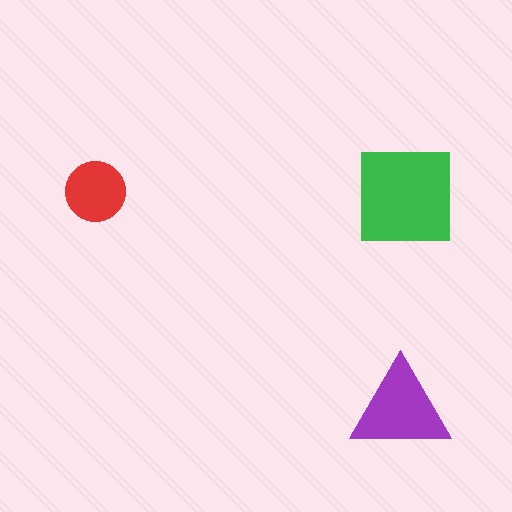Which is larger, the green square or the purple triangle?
The green square.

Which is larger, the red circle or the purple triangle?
The purple triangle.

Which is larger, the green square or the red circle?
The green square.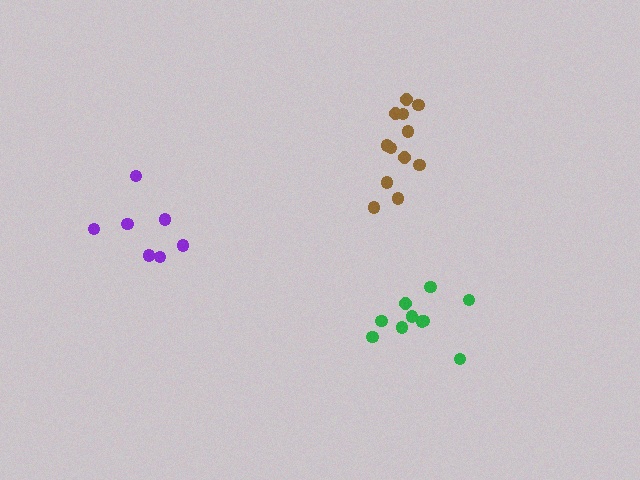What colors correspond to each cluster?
The clusters are colored: green, brown, purple.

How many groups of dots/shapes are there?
There are 3 groups.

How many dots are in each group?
Group 1: 10 dots, Group 2: 12 dots, Group 3: 7 dots (29 total).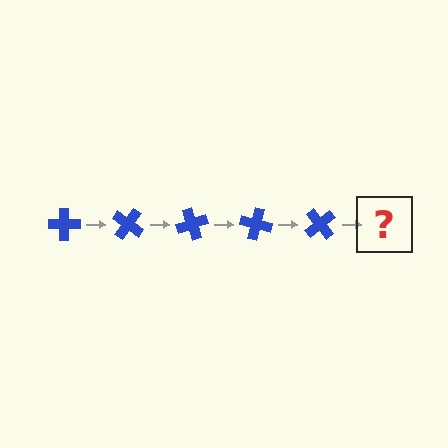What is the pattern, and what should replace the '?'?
The pattern is that the cross rotates 35 degrees each step. The '?' should be a blue cross rotated 175 degrees.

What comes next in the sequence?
The next element should be a blue cross rotated 175 degrees.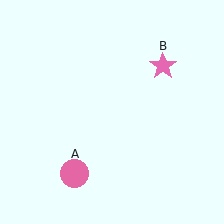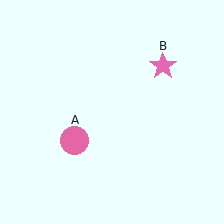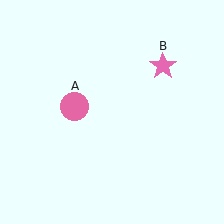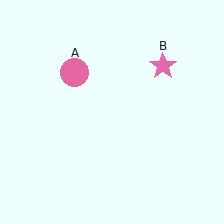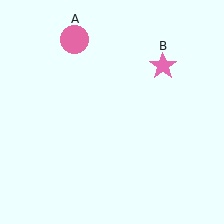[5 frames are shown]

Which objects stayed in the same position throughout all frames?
Pink star (object B) remained stationary.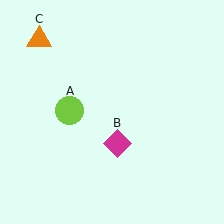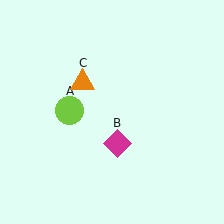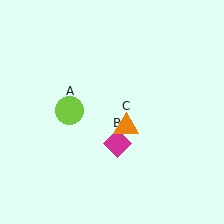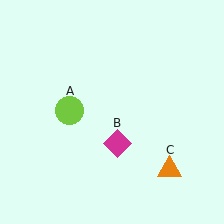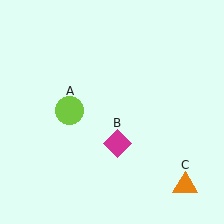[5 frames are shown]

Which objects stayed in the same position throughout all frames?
Lime circle (object A) and magenta diamond (object B) remained stationary.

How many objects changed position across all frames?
1 object changed position: orange triangle (object C).